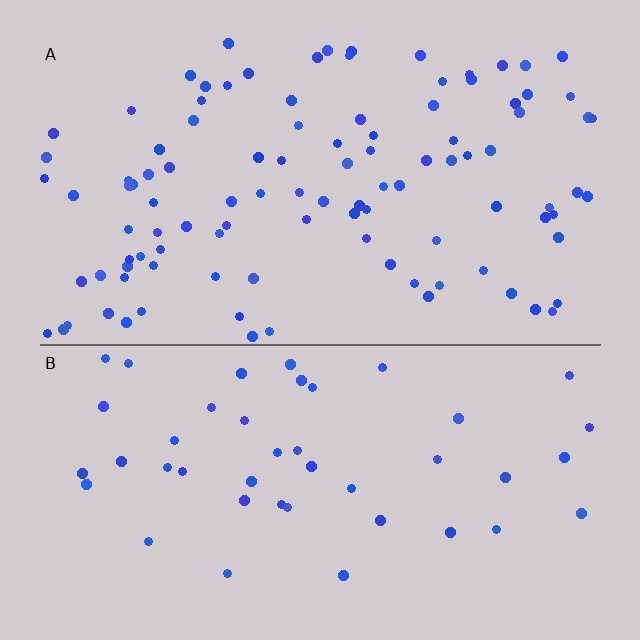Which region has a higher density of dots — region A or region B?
A (the top).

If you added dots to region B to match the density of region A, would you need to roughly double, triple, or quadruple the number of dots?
Approximately double.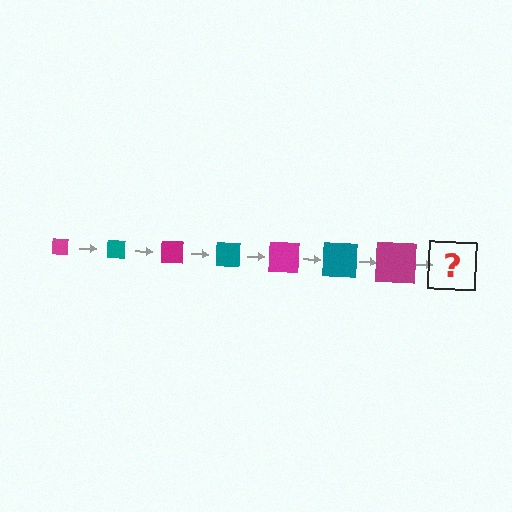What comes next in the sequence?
The next element should be a teal square, larger than the previous one.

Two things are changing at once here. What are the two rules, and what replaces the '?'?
The two rules are that the square grows larger each step and the color cycles through magenta and teal. The '?' should be a teal square, larger than the previous one.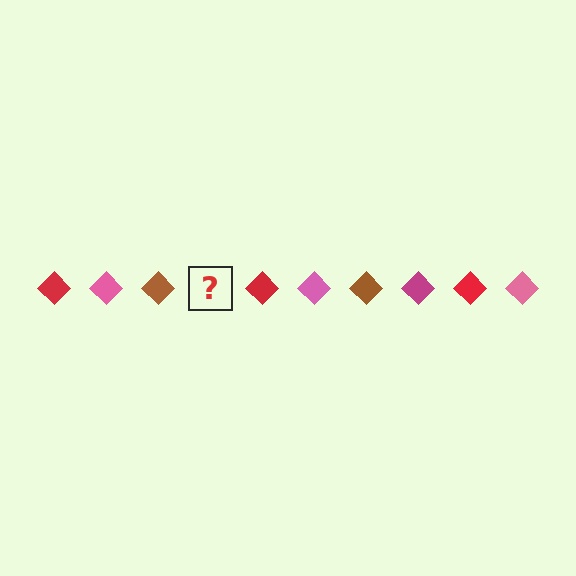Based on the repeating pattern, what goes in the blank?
The blank should be a magenta diamond.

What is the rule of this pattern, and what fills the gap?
The rule is that the pattern cycles through red, pink, brown, magenta diamonds. The gap should be filled with a magenta diamond.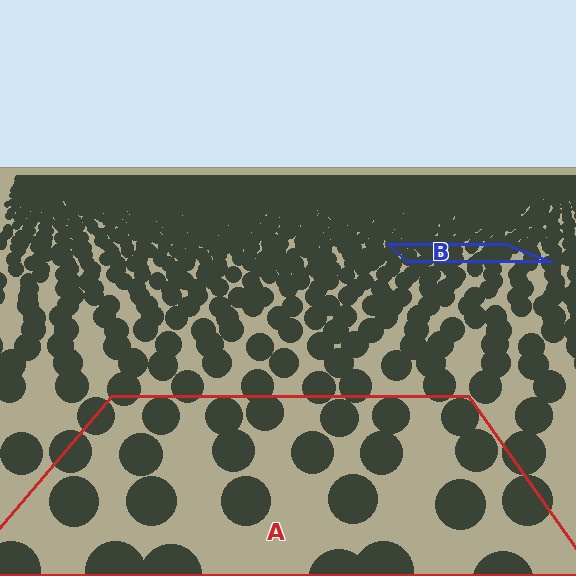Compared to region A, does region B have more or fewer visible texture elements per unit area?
Region B has more texture elements per unit area — they are packed more densely because it is farther away.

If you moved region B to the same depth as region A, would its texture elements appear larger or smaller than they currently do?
They would appear larger. At a closer depth, the same texture elements are projected at a bigger on-screen size.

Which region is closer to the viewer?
Region A is closer. The texture elements there are larger and more spread out.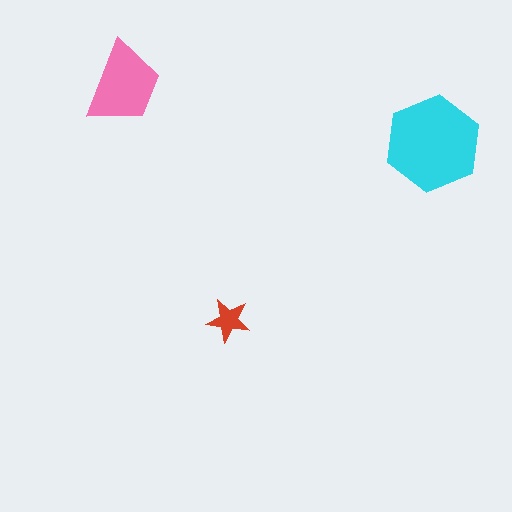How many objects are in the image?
There are 3 objects in the image.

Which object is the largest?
The cyan hexagon.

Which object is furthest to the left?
The pink trapezoid is leftmost.